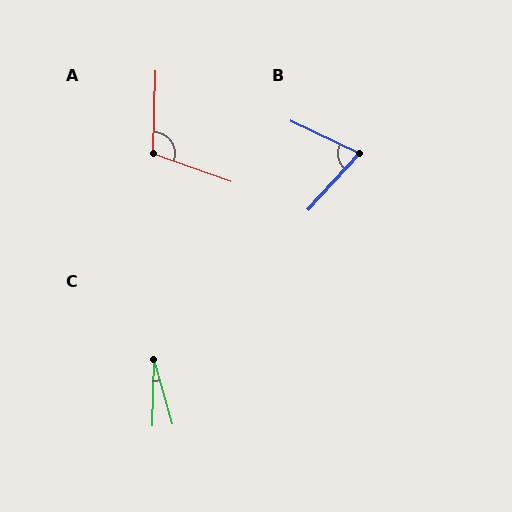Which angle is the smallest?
C, at approximately 17 degrees.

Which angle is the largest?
A, at approximately 108 degrees.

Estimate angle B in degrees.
Approximately 73 degrees.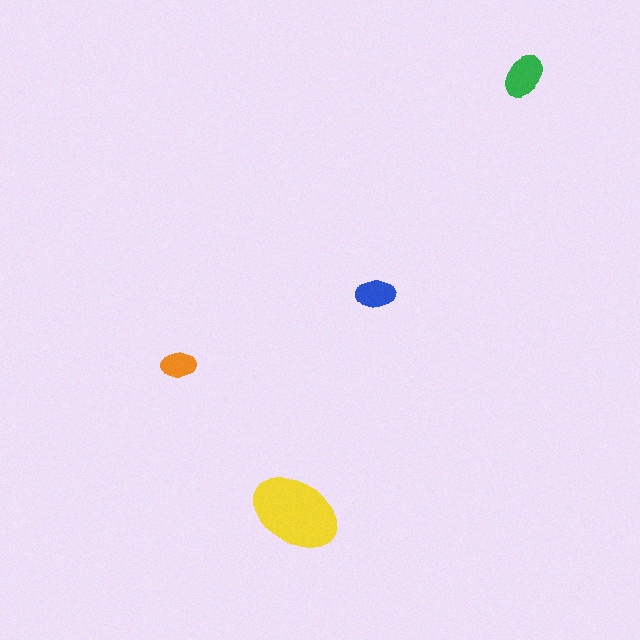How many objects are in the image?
There are 4 objects in the image.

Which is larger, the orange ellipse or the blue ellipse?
The blue one.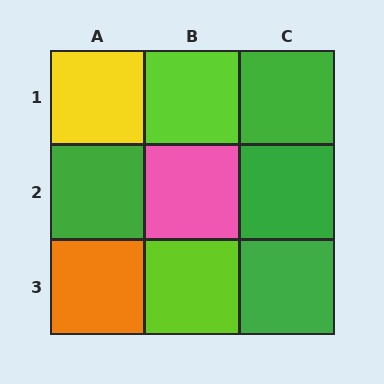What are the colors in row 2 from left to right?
Green, pink, green.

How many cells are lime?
2 cells are lime.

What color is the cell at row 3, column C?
Green.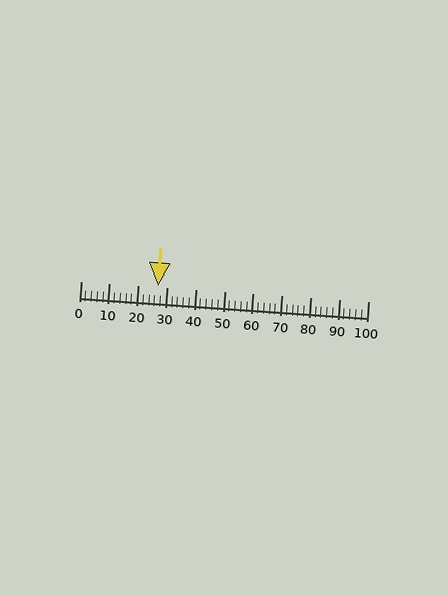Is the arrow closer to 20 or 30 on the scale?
The arrow is closer to 30.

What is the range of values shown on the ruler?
The ruler shows values from 0 to 100.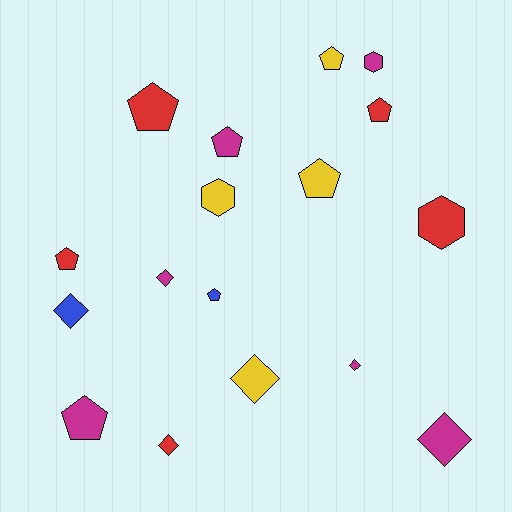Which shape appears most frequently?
Pentagon, with 8 objects.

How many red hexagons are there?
There is 1 red hexagon.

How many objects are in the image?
There are 17 objects.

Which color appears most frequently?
Magenta, with 6 objects.